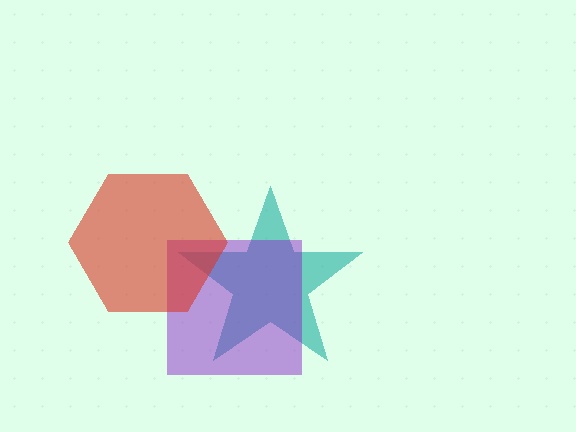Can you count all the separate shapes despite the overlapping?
Yes, there are 3 separate shapes.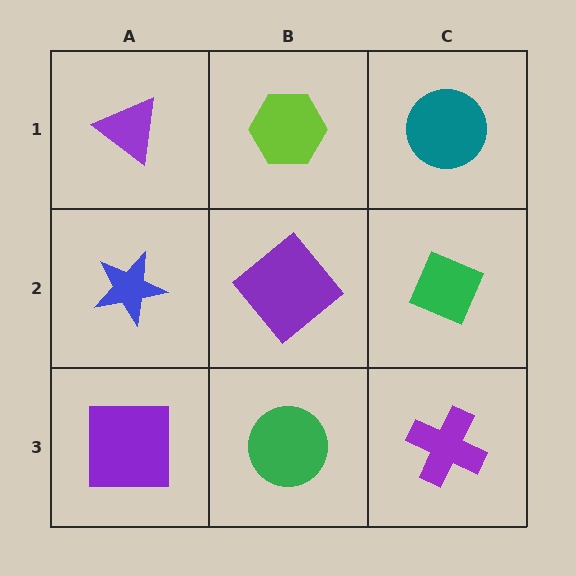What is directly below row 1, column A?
A blue star.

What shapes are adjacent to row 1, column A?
A blue star (row 2, column A), a lime hexagon (row 1, column B).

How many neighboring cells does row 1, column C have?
2.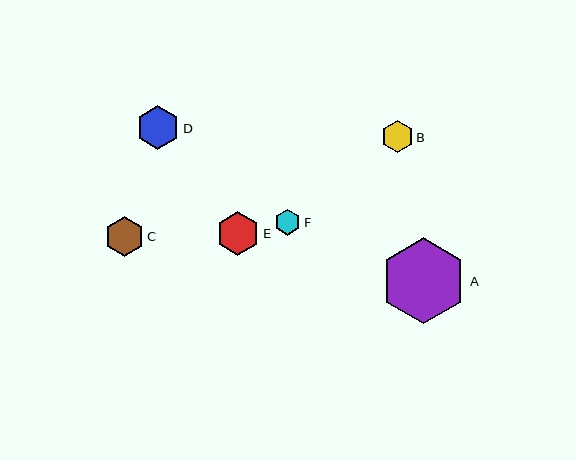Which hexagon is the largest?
Hexagon A is the largest with a size of approximately 86 pixels.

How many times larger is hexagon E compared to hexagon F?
Hexagon E is approximately 1.7 times the size of hexagon F.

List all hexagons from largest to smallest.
From largest to smallest: A, D, E, C, B, F.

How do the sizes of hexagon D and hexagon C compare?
Hexagon D and hexagon C are approximately the same size.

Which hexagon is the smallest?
Hexagon F is the smallest with a size of approximately 26 pixels.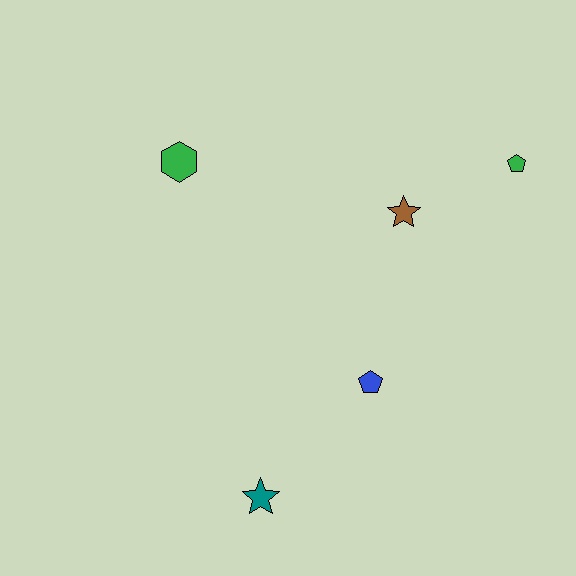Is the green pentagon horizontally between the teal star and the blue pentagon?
No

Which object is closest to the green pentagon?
The brown star is closest to the green pentagon.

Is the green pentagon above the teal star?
Yes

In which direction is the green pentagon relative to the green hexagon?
The green pentagon is to the right of the green hexagon.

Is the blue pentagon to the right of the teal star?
Yes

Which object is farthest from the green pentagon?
The teal star is farthest from the green pentagon.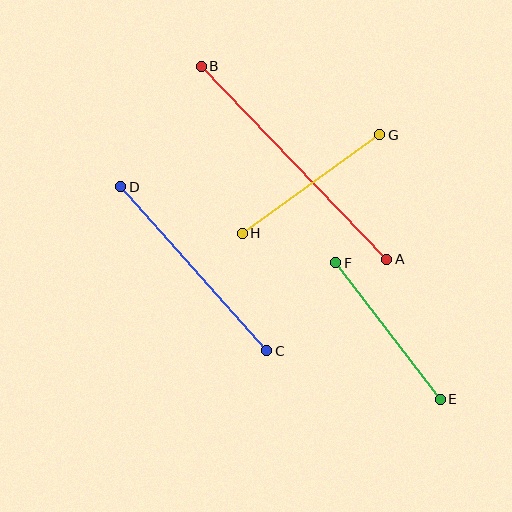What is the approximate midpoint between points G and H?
The midpoint is at approximately (311, 184) pixels.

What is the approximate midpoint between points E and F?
The midpoint is at approximately (388, 331) pixels.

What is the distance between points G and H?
The distance is approximately 169 pixels.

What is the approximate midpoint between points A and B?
The midpoint is at approximately (294, 163) pixels.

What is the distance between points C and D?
The distance is approximately 220 pixels.